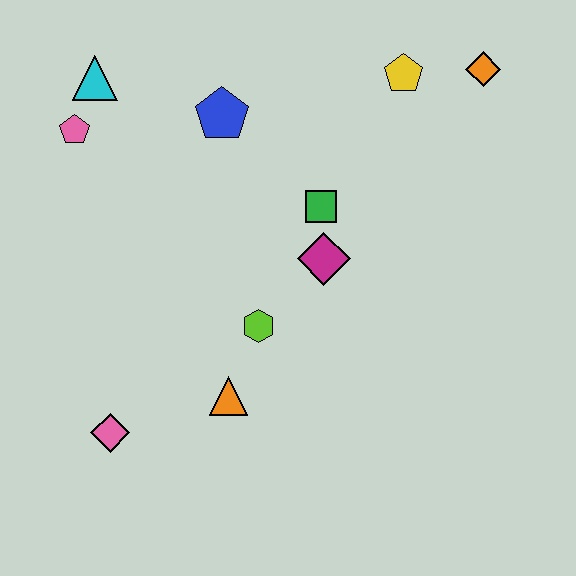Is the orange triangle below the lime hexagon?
Yes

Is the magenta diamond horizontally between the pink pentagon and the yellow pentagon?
Yes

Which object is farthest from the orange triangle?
The orange diamond is farthest from the orange triangle.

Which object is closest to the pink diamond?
The orange triangle is closest to the pink diamond.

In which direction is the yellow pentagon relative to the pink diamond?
The yellow pentagon is above the pink diamond.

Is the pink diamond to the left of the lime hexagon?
Yes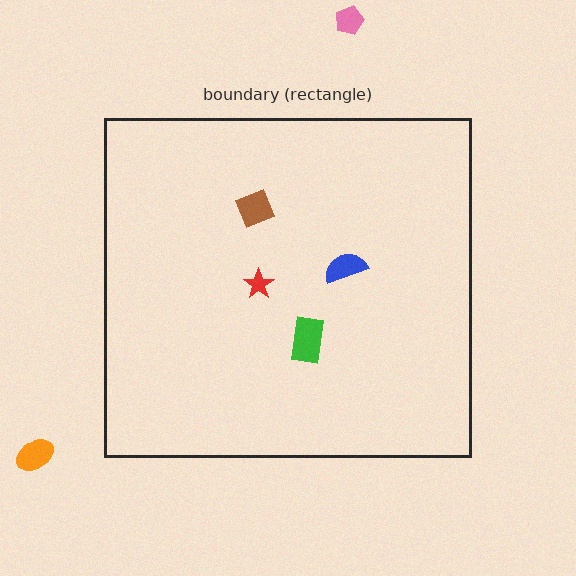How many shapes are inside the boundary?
4 inside, 2 outside.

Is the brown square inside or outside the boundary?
Inside.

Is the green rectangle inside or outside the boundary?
Inside.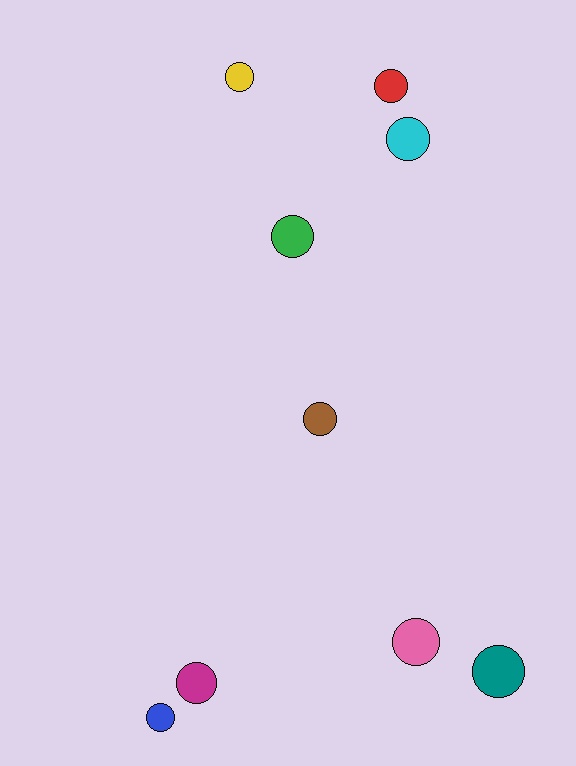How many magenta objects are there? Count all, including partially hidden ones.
There is 1 magenta object.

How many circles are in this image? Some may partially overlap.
There are 9 circles.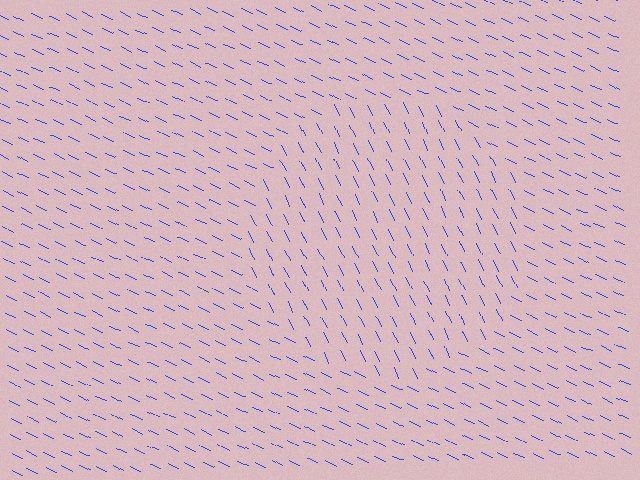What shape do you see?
I see a circle.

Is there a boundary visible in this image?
Yes, there is a texture boundary formed by a change in line orientation.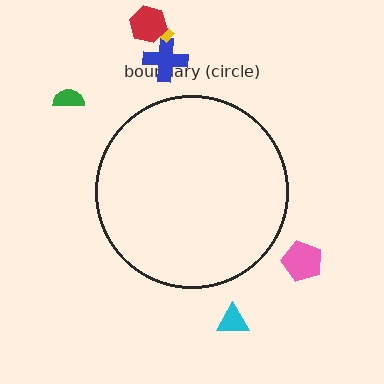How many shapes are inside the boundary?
0 inside, 6 outside.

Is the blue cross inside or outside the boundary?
Outside.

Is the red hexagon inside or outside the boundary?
Outside.